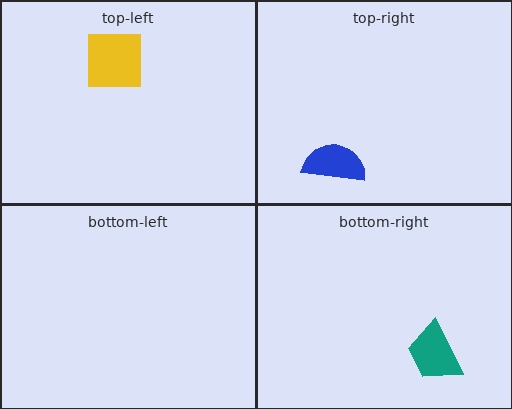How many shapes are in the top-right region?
1.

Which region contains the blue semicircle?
The top-right region.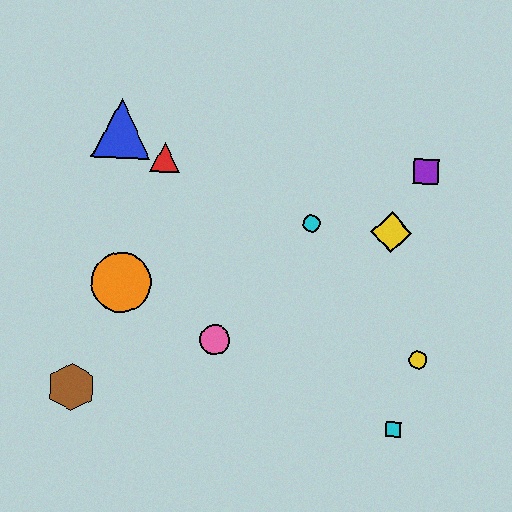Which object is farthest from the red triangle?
The cyan square is farthest from the red triangle.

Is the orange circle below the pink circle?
No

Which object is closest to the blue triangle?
The red triangle is closest to the blue triangle.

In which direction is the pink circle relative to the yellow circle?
The pink circle is to the left of the yellow circle.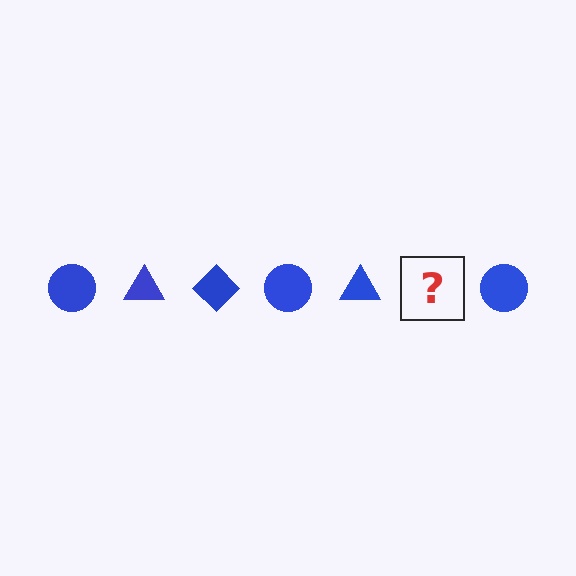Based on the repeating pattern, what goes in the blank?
The blank should be a blue diamond.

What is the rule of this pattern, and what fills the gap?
The rule is that the pattern cycles through circle, triangle, diamond shapes in blue. The gap should be filled with a blue diamond.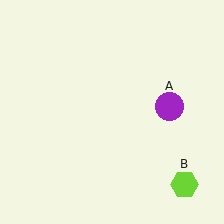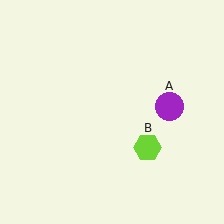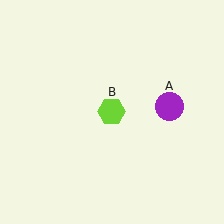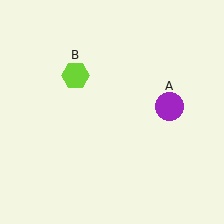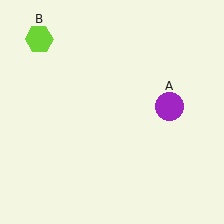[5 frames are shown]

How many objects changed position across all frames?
1 object changed position: lime hexagon (object B).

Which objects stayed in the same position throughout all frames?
Purple circle (object A) remained stationary.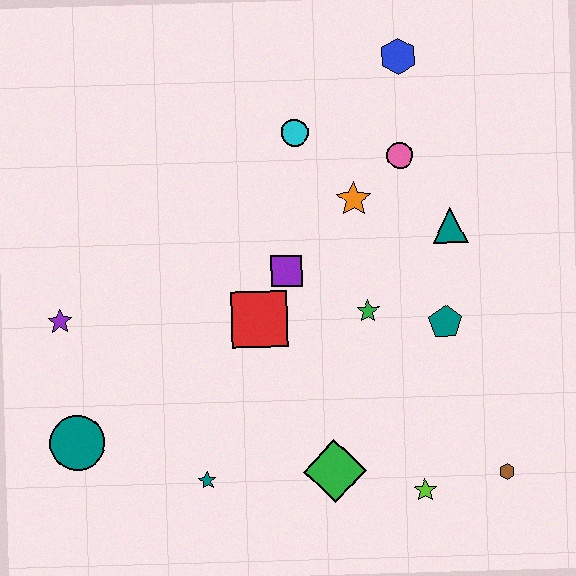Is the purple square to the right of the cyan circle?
No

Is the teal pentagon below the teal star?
No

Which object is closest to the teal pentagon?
The green star is closest to the teal pentagon.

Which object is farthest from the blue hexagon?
The teal circle is farthest from the blue hexagon.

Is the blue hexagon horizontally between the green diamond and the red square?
No